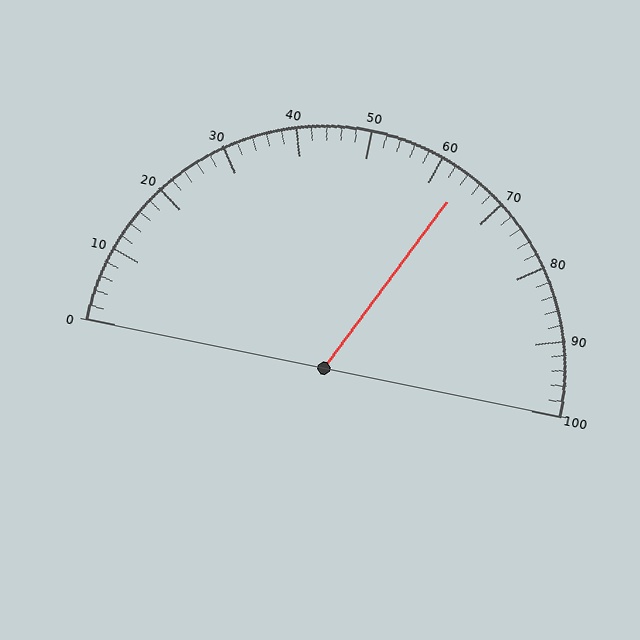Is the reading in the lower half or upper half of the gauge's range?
The reading is in the upper half of the range (0 to 100).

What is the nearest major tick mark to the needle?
The nearest major tick mark is 60.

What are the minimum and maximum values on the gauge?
The gauge ranges from 0 to 100.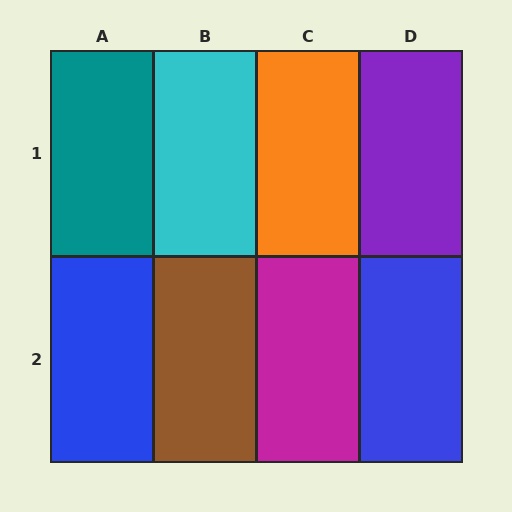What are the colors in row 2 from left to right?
Blue, brown, magenta, blue.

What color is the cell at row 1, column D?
Purple.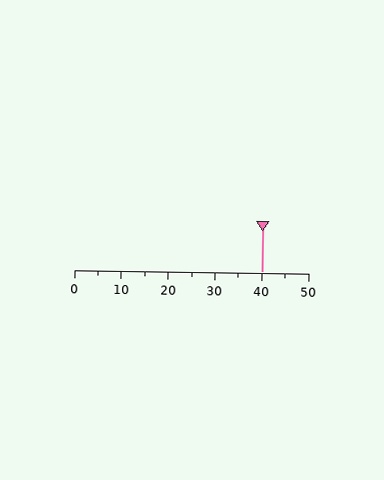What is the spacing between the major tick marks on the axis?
The major ticks are spaced 10 apart.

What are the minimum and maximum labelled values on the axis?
The axis runs from 0 to 50.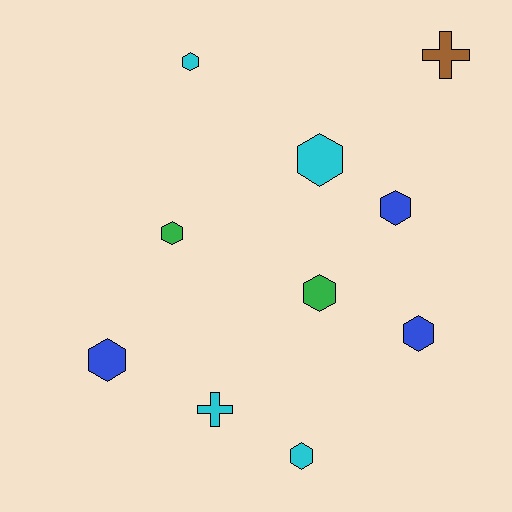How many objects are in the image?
There are 10 objects.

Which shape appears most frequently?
Hexagon, with 8 objects.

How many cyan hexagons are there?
There are 3 cyan hexagons.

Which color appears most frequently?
Cyan, with 4 objects.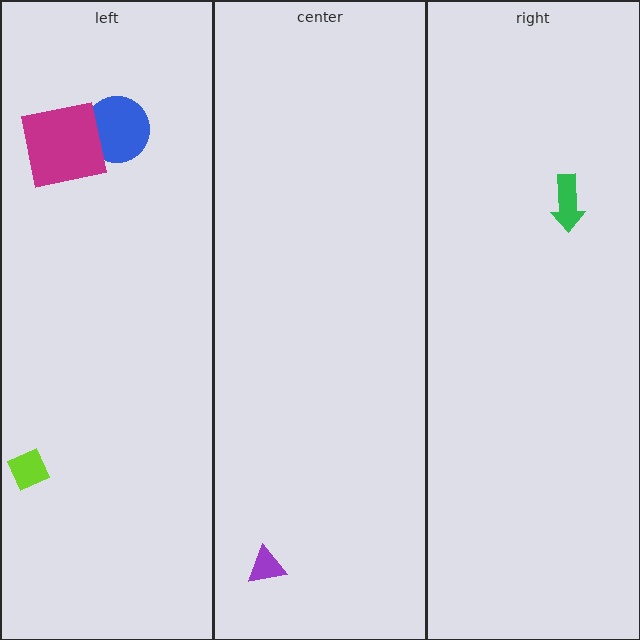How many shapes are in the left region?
3.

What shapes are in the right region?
The green arrow.